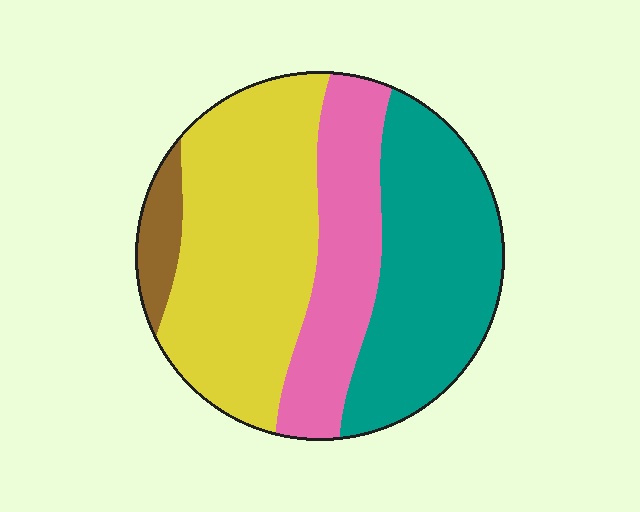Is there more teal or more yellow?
Yellow.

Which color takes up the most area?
Yellow, at roughly 40%.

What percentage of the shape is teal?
Teal covers 32% of the shape.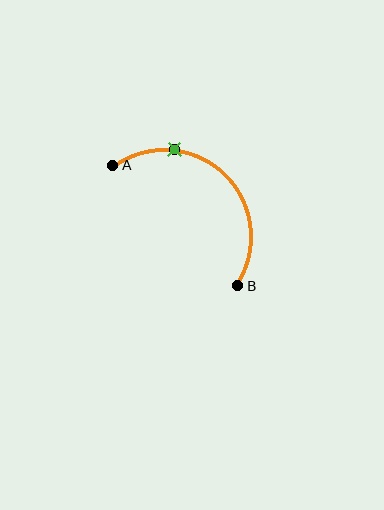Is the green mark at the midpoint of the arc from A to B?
No. The green mark lies on the arc but is closer to endpoint A. The arc midpoint would be at the point on the curve equidistant along the arc from both A and B.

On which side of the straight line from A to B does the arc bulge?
The arc bulges above and to the right of the straight line connecting A and B.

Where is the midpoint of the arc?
The arc midpoint is the point on the curve farthest from the straight line joining A and B. It sits above and to the right of that line.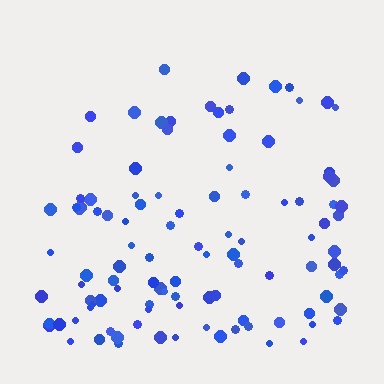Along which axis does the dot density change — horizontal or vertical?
Vertical.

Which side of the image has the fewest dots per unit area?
The top.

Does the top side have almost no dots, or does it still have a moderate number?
Still a moderate number, just noticeably fewer than the bottom.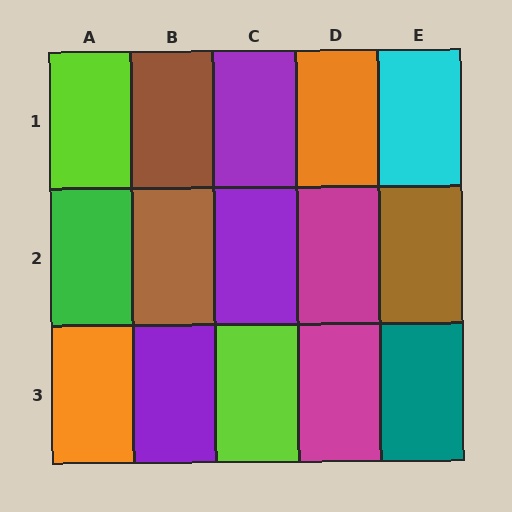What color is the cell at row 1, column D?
Orange.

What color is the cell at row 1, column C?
Purple.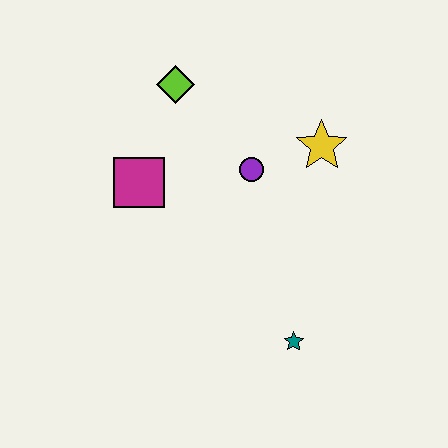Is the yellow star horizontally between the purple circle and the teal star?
No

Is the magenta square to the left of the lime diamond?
Yes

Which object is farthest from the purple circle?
The teal star is farthest from the purple circle.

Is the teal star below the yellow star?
Yes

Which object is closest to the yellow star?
The purple circle is closest to the yellow star.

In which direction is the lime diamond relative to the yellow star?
The lime diamond is to the left of the yellow star.